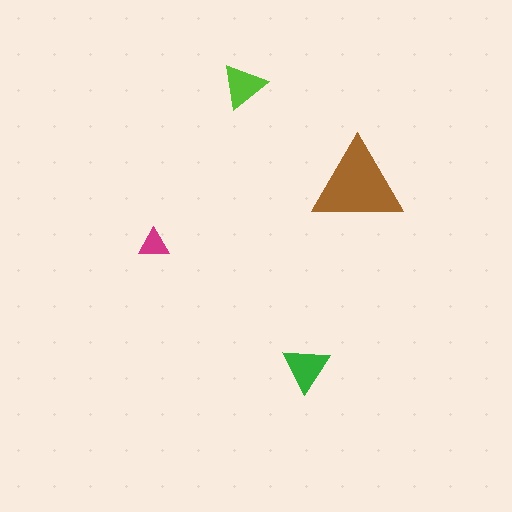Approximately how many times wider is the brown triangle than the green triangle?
About 2 times wider.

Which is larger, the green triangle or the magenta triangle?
The green one.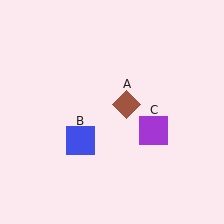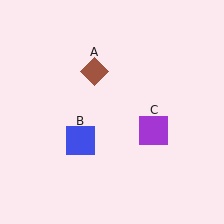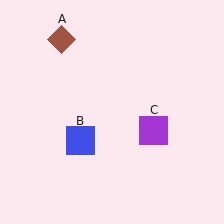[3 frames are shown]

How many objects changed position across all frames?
1 object changed position: brown diamond (object A).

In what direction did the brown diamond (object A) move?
The brown diamond (object A) moved up and to the left.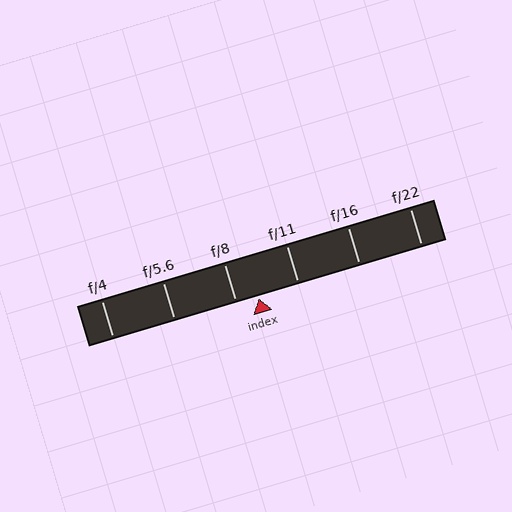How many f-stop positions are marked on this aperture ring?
There are 6 f-stop positions marked.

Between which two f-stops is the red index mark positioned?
The index mark is between f/8 and f/11.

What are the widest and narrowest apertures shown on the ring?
The widest aperture shown is f/4 and the narrowest is f/22.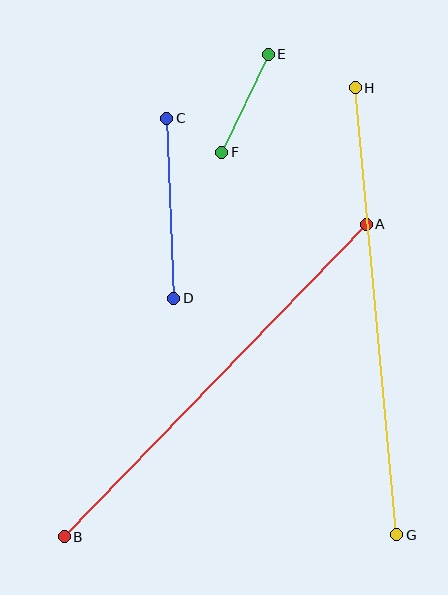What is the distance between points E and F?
The distance is approximately 109 pixels.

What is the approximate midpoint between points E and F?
The midpoint is at approximately (245, 103) pixels.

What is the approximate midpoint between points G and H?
The midpoint is at approximately (376, 311) pixels.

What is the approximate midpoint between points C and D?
The midpoint is at approximately (170, 208) pixels.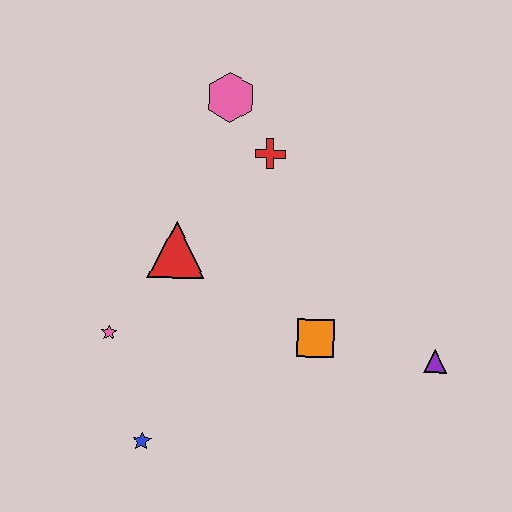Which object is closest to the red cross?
The pink hexagon is closest to the red cross.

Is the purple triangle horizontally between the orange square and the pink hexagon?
No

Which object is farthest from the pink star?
The purple triangle is farthest from the pink star.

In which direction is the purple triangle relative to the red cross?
The purple triangle is below the red cross.